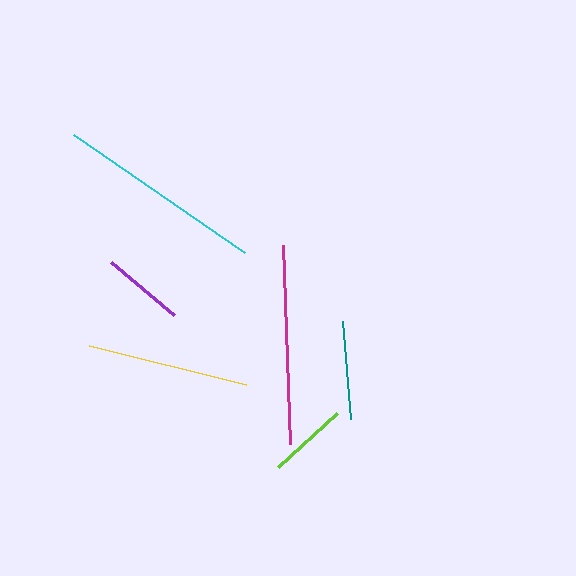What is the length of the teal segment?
The teal segment is approximately 98 pixels long.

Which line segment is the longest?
The cyan line is the longest at approximately 208 pixels.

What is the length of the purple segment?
The purple segment is approximately 82 pixels long.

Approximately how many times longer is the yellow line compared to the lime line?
The yellow line is approximately 2.0 times the length of the lime line.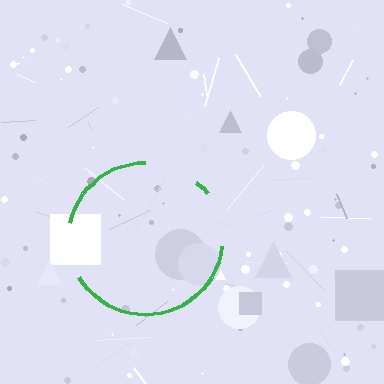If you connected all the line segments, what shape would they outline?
They would outline a circle.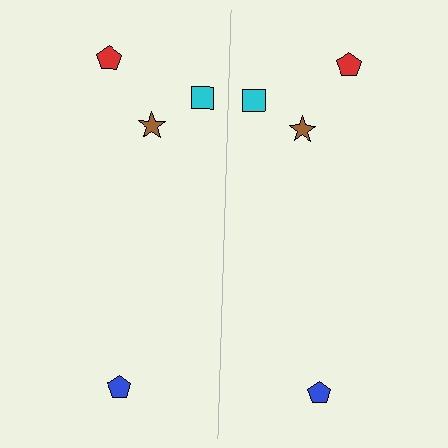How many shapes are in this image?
There are 8 shapes in this image.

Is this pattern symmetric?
Yes, this pattern has bilateral (reflection) symmetry.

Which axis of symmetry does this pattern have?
The pattern has a vertical axis of symmetry running through the center of the image.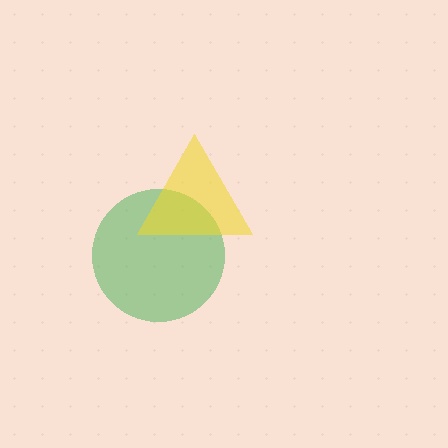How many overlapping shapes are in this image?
There are 2 overlapping shapes in the image.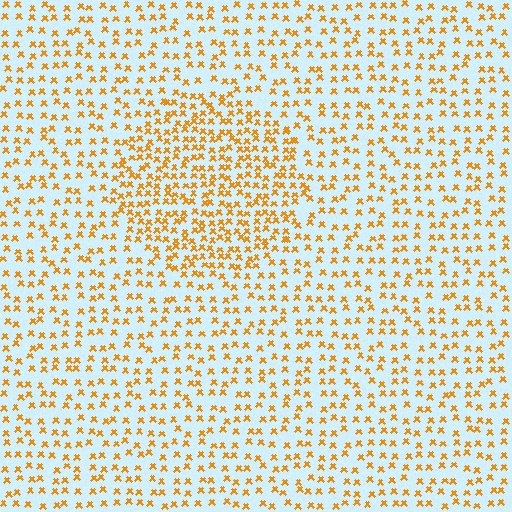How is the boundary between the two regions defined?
The boundary is defined by a change in element density (approximately 1.8x ratio). All elements are the same color, size, and shape.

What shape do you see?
I see a circle.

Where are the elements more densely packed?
The elements are more densely packed inside the circle boundary.